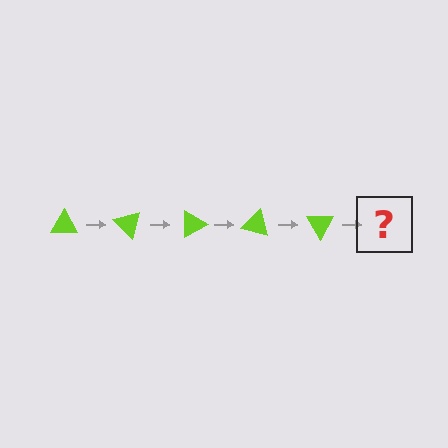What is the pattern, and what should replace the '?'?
The pattern is that the triangle rotates 45 degrees each step. The '?' should be a lime triangle rotated 225 degrees.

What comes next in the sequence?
The next element should be a lime triangle rotated 225 degrees.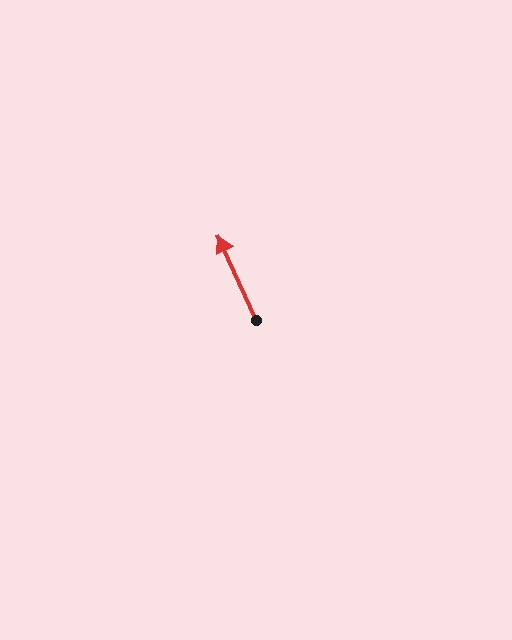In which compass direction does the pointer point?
Northwest.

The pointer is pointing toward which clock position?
Roughly 11 o'clock.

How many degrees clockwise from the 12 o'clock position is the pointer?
Approximately 336 degrees.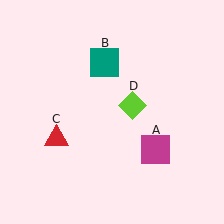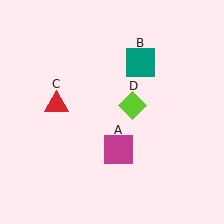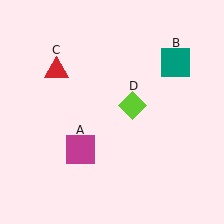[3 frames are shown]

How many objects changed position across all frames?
3 objects changed position: magenta square (object A), teal square (object B), red triangle (object C).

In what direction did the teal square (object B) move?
The teal square (object B) moved right.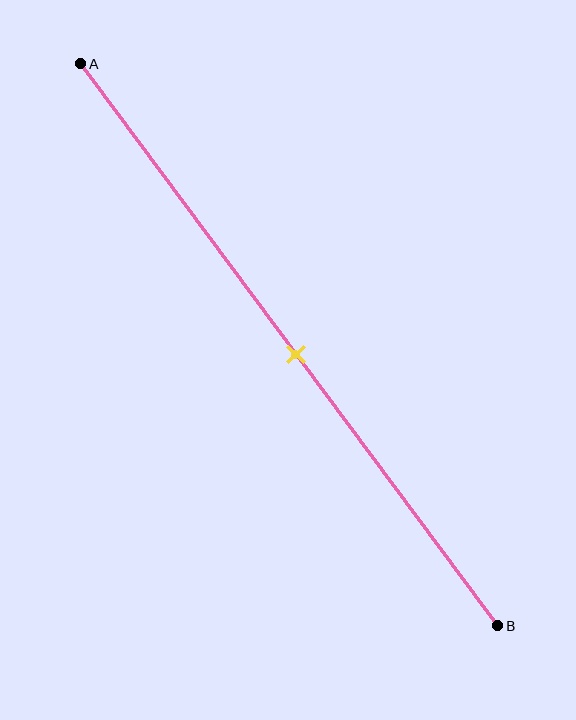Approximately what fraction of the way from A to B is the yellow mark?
The yellow mark is approximately 50% of the way from A to B.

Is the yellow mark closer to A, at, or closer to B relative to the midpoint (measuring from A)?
The yellow mark is approximately at the midpoint of segment AB.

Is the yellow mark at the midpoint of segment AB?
Yes, the mark is approximately at the midpoint.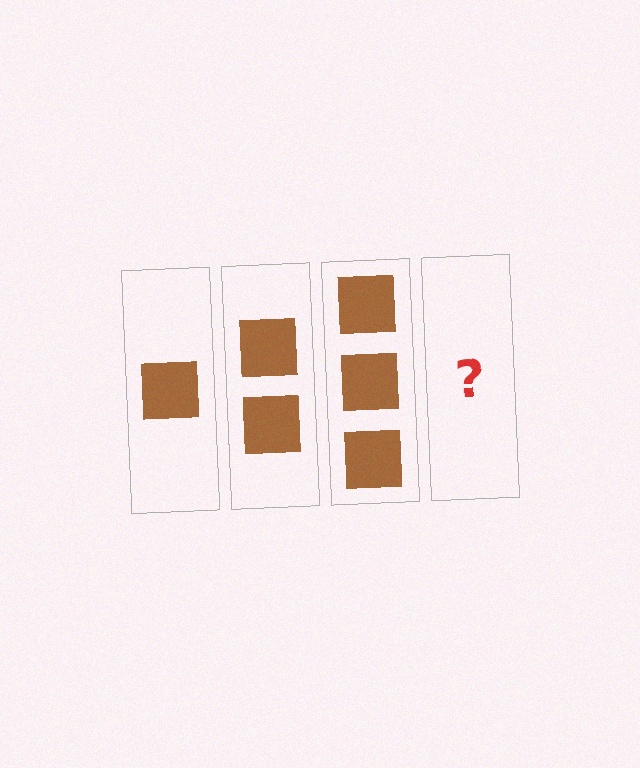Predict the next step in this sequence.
The next step is 4 squares.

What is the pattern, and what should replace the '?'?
The pattern is that each step adds one more square. The '?' should be 4 squares.